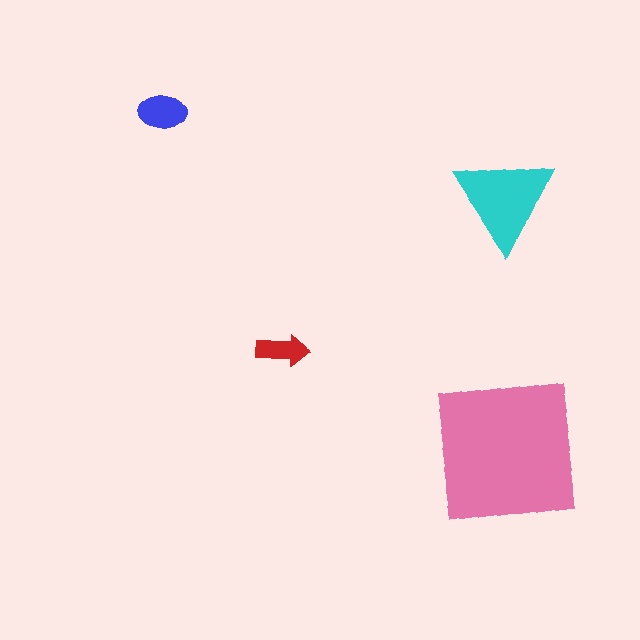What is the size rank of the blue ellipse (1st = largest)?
3rd.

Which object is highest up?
The blue ellipse is topmost.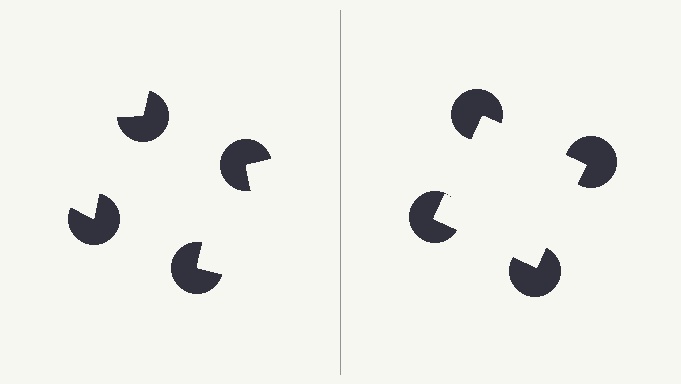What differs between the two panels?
The pac-man discs are positioned identically on both sides; only the wedge orientations differ. On the right they align to a square; on the left they are misaligned.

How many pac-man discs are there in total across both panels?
8 — 4 on each side.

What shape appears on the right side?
An illusory square.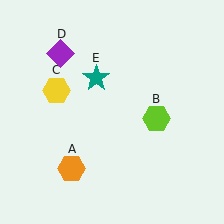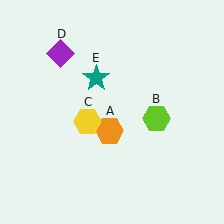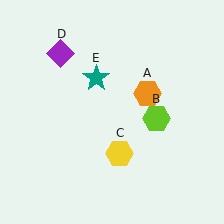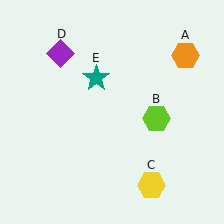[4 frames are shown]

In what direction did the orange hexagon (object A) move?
The orange hexagon (object A) moved up and to the right.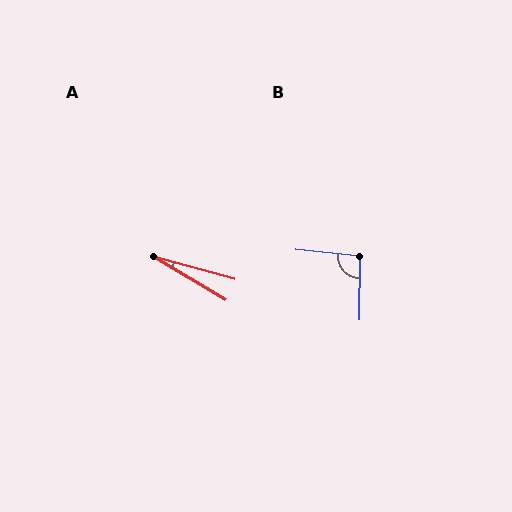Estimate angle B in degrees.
Approximately 95 degrees.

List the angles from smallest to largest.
A (16°), B (95°).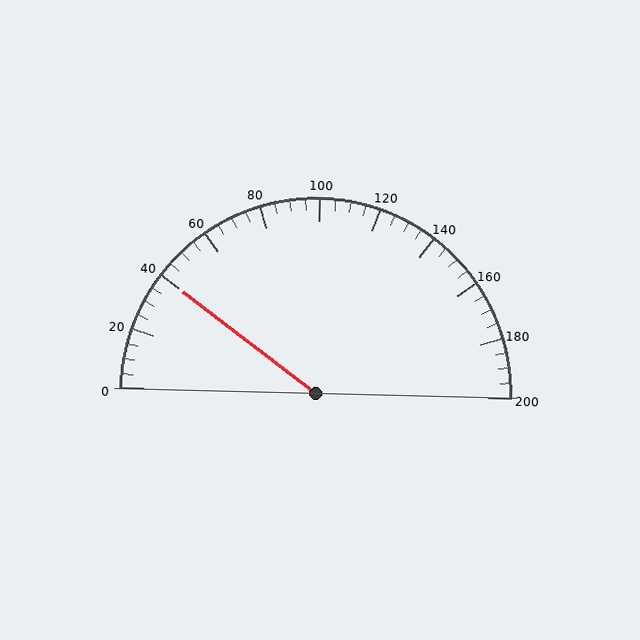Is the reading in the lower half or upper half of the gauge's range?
The reading is in the lower half of the range (0 to 200).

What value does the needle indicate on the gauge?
The needle indicates approximately 40.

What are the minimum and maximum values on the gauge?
The gauge ranges from 0 to 200.